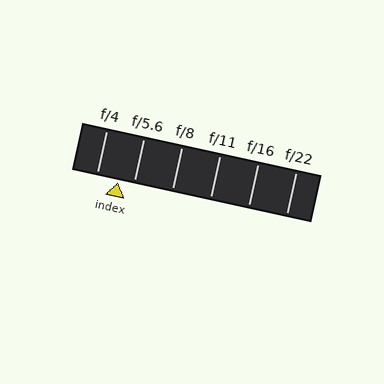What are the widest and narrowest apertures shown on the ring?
The widest aperture shown is f/4 and the narrowest is f/22.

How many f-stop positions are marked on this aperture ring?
There are 6 f-stop positions marked.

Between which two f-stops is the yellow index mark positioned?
The index mark is between f/4 and f/5.6.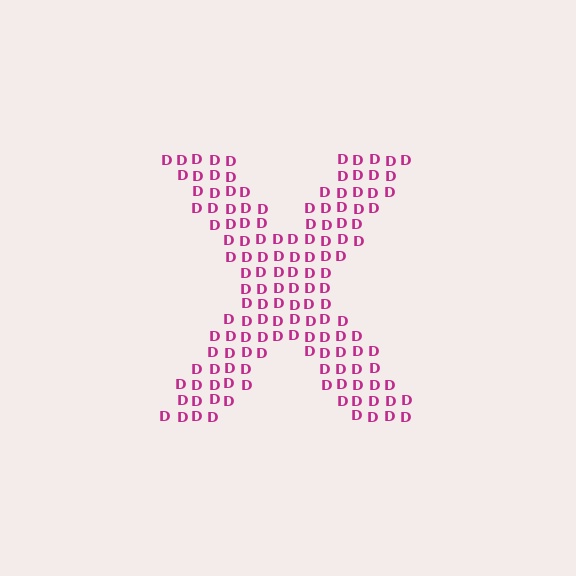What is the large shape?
The large shape is the letter X.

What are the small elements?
The small elements are letter D's.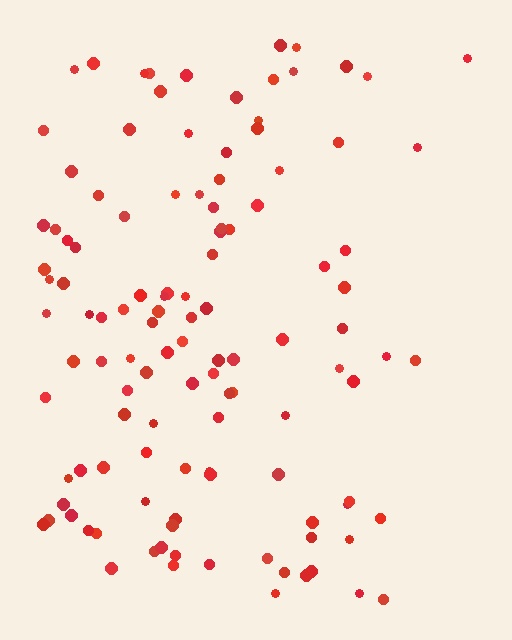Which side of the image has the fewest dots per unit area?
The right.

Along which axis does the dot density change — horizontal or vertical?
Horizontal.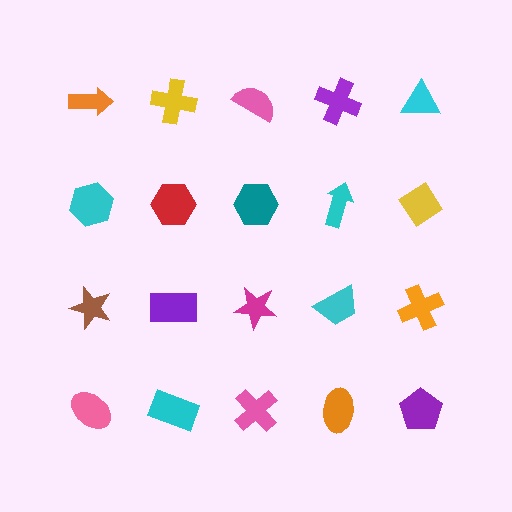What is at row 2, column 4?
A cyan arrow.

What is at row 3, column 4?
A cyan trapezoid.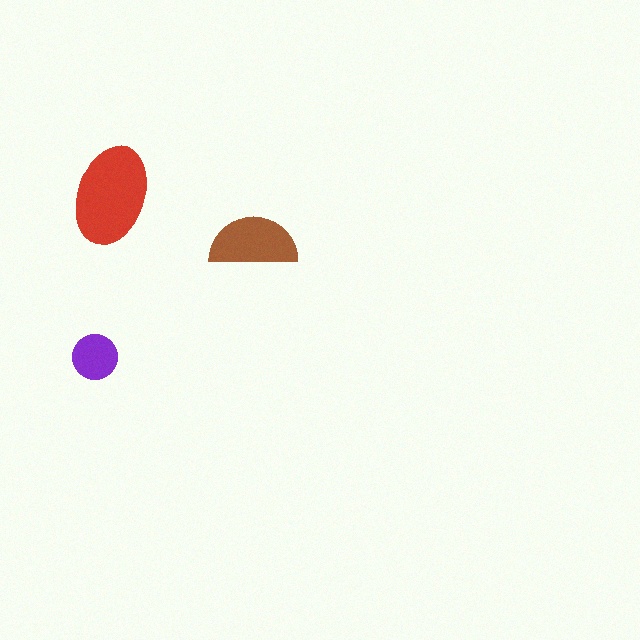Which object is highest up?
The red ellipse is topmost.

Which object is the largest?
The red ellipse.